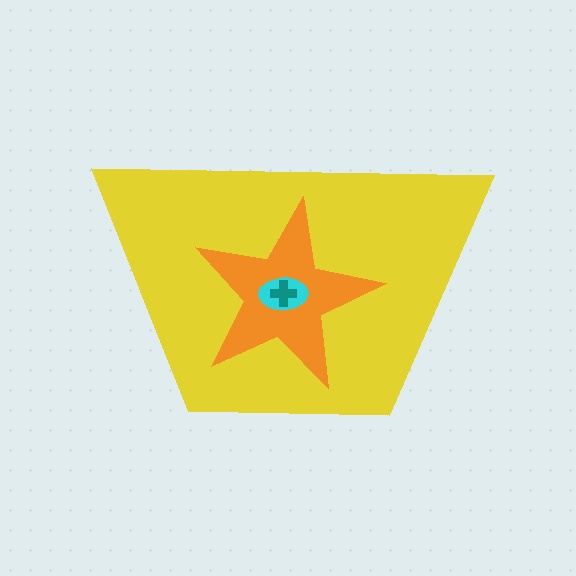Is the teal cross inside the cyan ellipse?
Yes.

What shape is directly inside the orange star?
The cyan ellipse.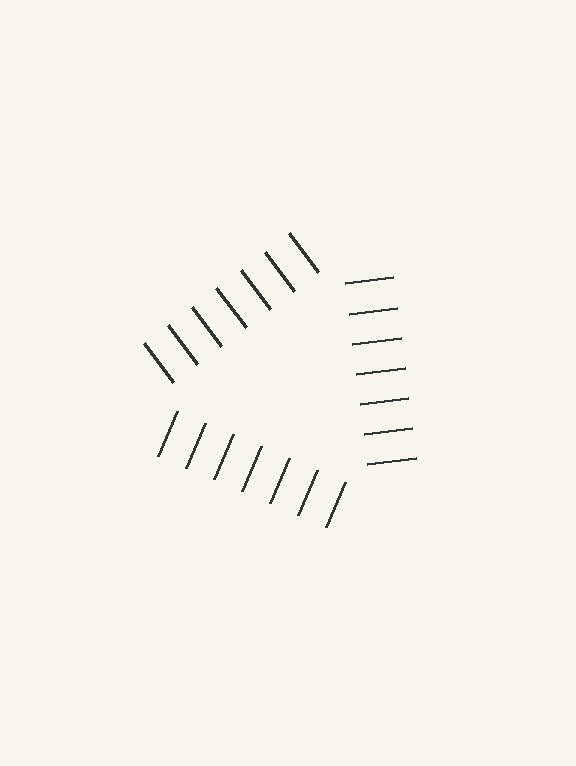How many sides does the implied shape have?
3 sides — the line-ends trace a triangle.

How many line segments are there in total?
21 — 7 along each of the 3 edges.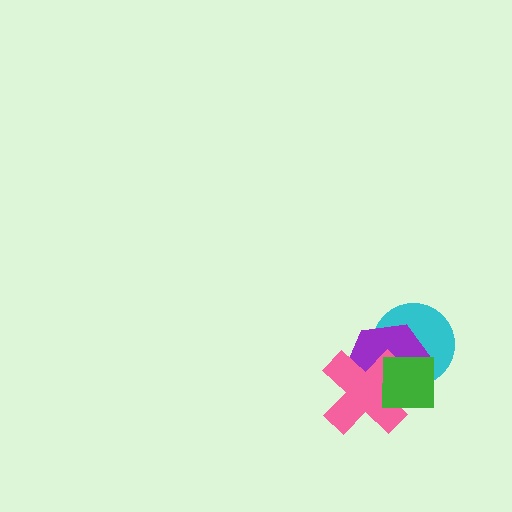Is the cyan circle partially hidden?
Yes, it is partially covered by another shape.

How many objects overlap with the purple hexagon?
3 objects overlap with the purple hexagon.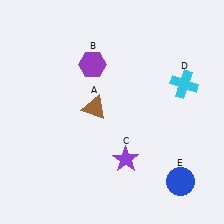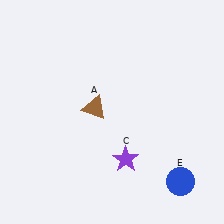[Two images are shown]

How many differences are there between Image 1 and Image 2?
There are 2 differences between the two images.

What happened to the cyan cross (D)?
The cyan cross (D) was removed in Image 2. It was in the top-right area of Image 1.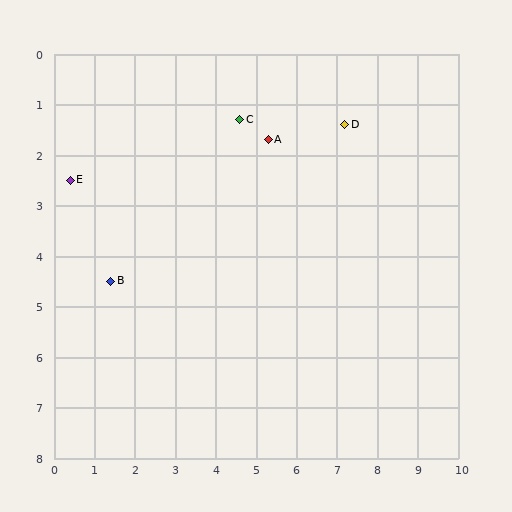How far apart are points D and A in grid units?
Points D and A are about 1.9 grid units apart.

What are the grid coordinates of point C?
Point C is at approximately (4.6, 1.3).